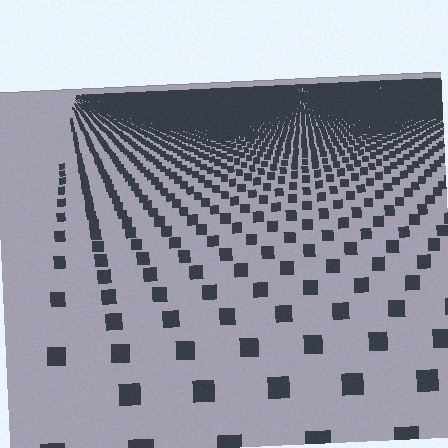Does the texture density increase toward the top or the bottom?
Density increases toward the top.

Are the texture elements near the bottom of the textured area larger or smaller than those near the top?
Larger. Near the bottom, elements are closer to the viewer and appear at a bigger on-screen size.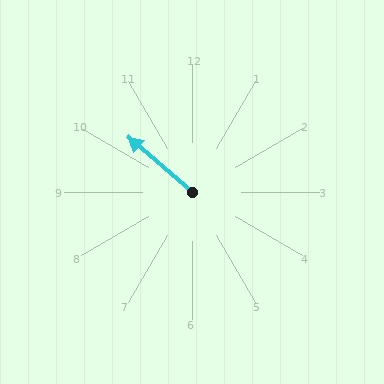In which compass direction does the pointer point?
Northwest.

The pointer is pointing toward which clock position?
Roughly 10 o'clock.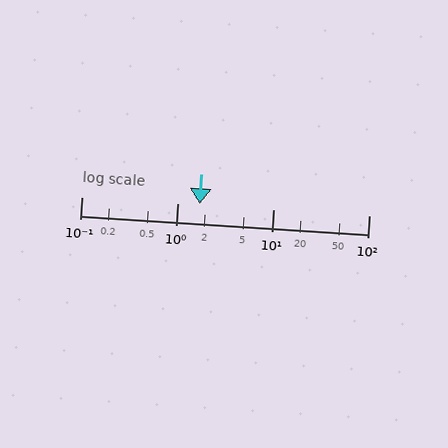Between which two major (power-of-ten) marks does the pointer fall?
The pointer is between 1 and 10.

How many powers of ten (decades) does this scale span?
The scale spans 3 decades, from 0.1 to 100.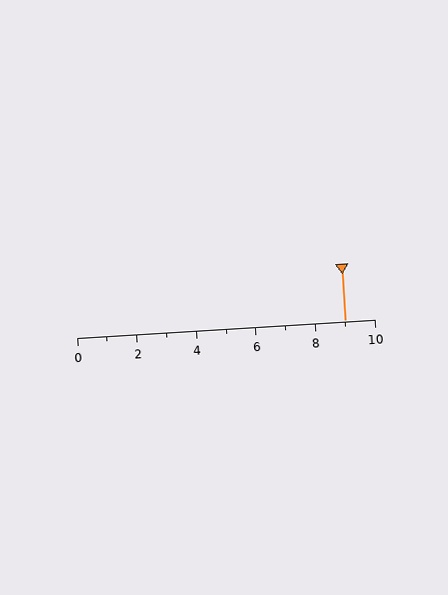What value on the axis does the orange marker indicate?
The marker indicates approximately 9.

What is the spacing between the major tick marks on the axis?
The major ticks are spaced 2 apart.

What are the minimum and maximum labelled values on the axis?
The axis runs from 0 to 10.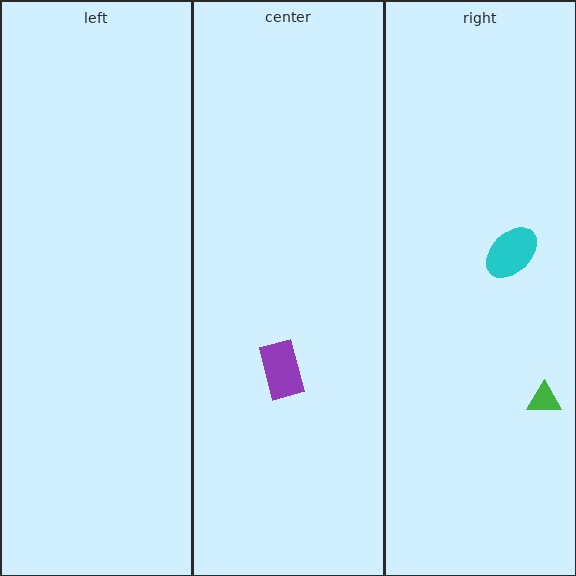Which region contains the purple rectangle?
The center region.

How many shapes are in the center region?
1.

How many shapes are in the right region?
2.